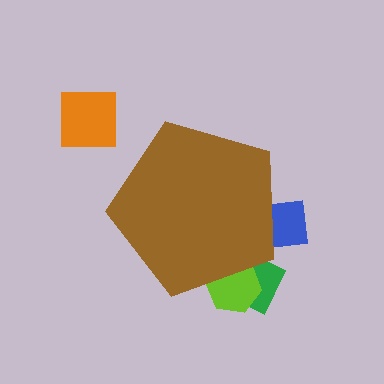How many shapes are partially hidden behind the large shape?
3 shapes are partially hidden.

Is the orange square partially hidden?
No, the orange square is fully visible.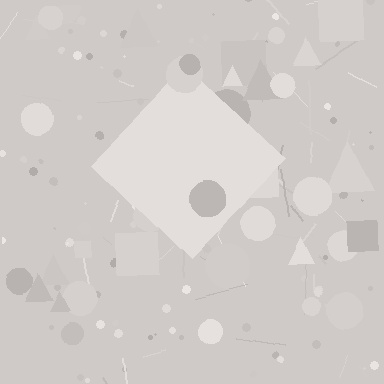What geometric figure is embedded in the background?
A diamond is embedded in the background.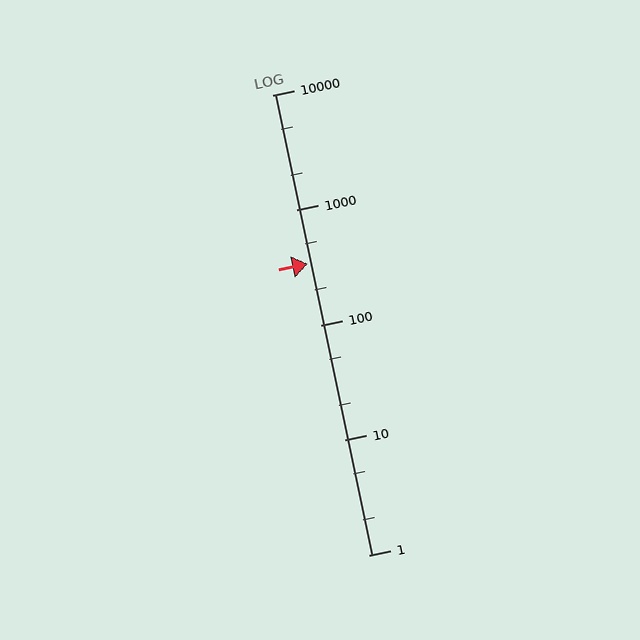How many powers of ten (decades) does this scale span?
The scale spans 4 decades, from 1 to 10000.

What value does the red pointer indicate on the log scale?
The pointer indicates approximately 340.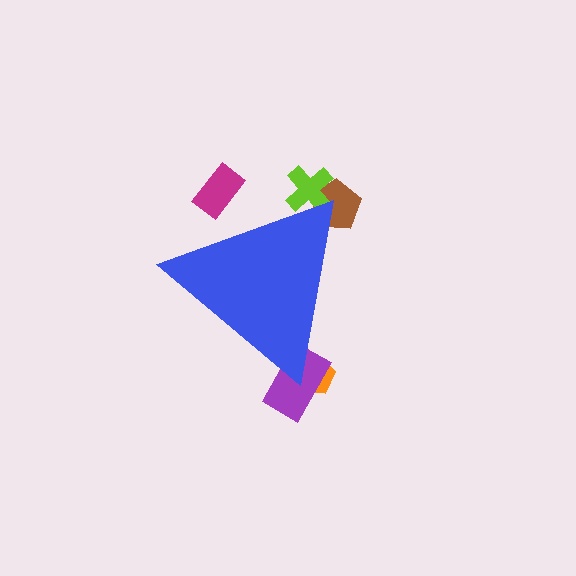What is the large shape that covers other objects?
A blue triangle.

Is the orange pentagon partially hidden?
Yes, the orange pentagon is partially hidden behind the blue triangle.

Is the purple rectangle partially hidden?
Yes, the purple rectangle is partially hidden behind the blue triangle.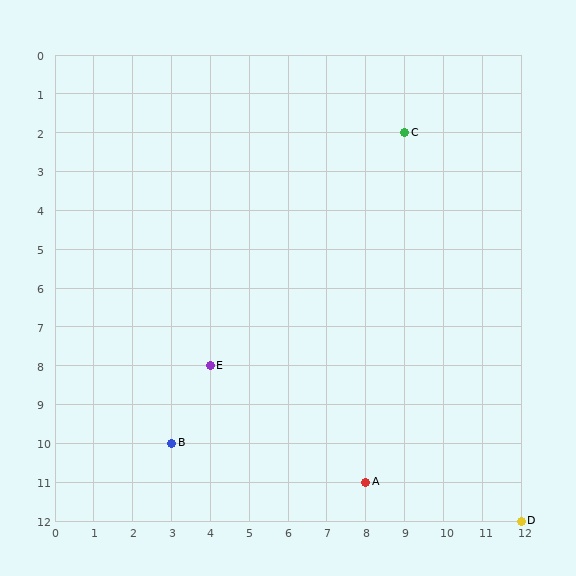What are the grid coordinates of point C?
Point C is at grid coordinates (9, 2).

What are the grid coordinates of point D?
Point D is at grid coordinates (12, 12).